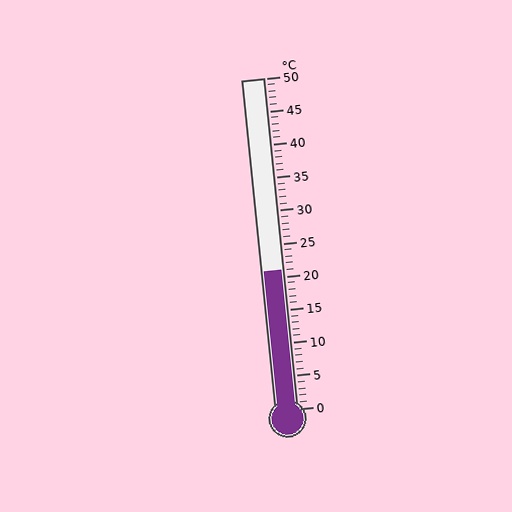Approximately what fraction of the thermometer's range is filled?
The thermometer is filled to approximately 40% of its range.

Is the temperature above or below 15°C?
The temperature is above 15°C.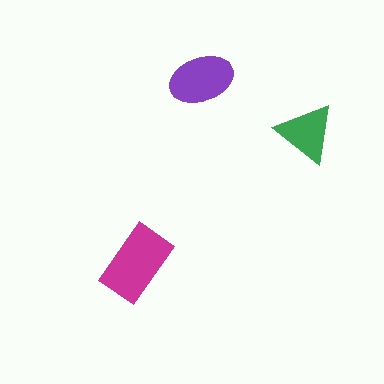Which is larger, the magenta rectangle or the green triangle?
The magenta rectangle.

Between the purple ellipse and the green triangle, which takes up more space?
The purple ellipse.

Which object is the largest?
The magenta rectangle.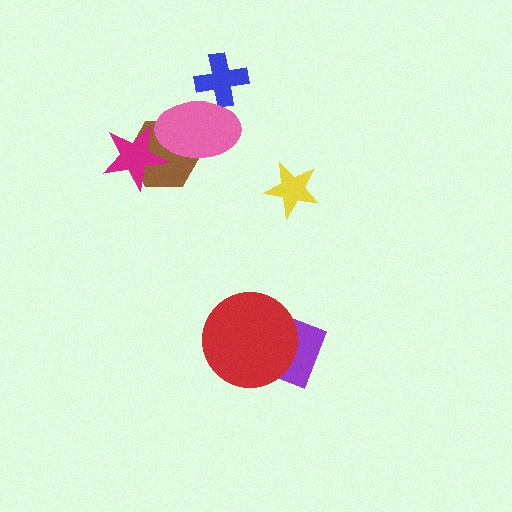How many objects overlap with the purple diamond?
1 object overlaps with the purple diamond.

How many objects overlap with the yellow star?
0 objects overlap with the yellow star.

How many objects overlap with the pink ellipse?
3 objects overlap with the pink ellipse.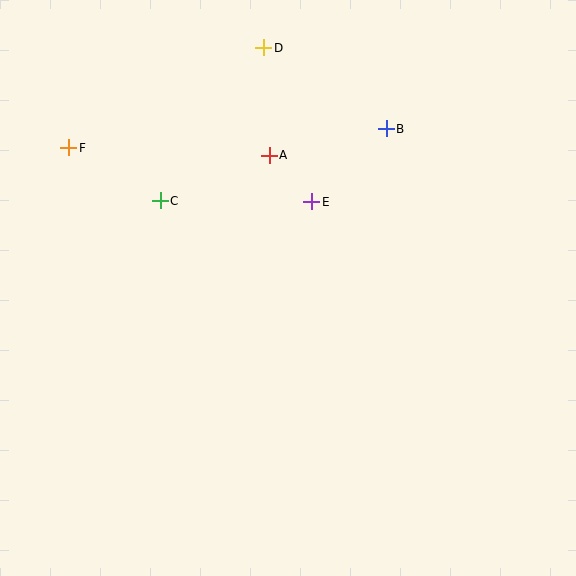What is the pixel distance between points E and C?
The distance between E and C is 152 pixels.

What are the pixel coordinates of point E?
Point E is at (312, 202).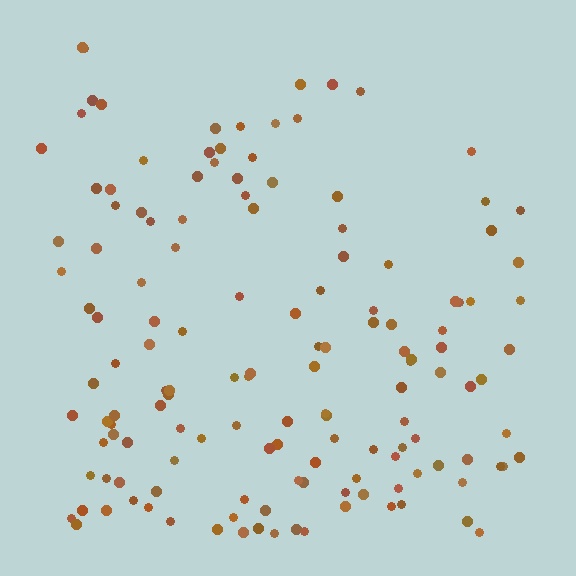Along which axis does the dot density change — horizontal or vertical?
Vertical.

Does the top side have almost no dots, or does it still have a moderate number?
Still a moderate number, just noticeably fewer than the bottom.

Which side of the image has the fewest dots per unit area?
The top.